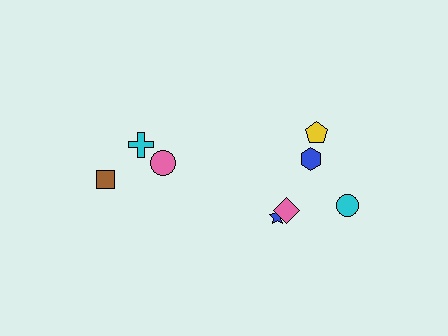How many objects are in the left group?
There are 3 objects.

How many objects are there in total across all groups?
There are 8 objects.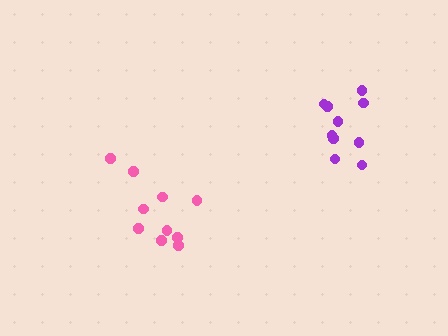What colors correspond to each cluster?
The clusters are colored: pink, purple.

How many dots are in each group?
Group 1: 10 dots, Group 2: 10 dots (20 total).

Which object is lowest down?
The pink cluster is bottommost.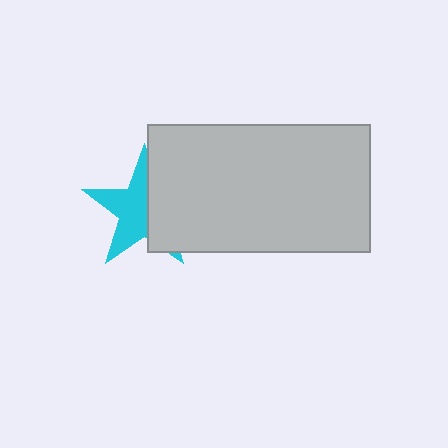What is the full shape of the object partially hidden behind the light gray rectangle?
The partially hidden object is a cyan star.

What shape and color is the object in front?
The object in front is a light gray rectangle.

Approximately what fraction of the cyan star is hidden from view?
Roughly 43% of the cyan star is hidden behind the light gray rectangle.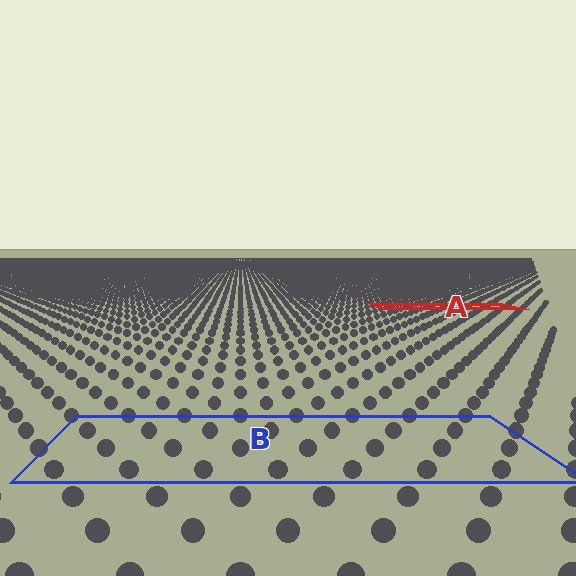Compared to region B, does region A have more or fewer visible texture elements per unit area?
Region A has more texture elements per unit area — they are packed more densely because it is farther away.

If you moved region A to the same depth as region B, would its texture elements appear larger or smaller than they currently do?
They would appear larger. At a closer depth, the same texture elements are projected at a bigger on-screen size.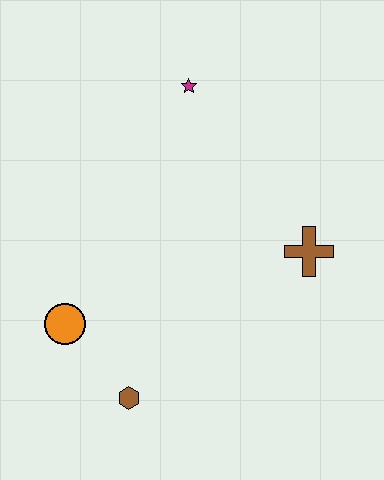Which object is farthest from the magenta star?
The brown hexagon is farthest from the magenta star.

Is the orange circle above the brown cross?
No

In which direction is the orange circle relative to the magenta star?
The orange circle is below the magenta star.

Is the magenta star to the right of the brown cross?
No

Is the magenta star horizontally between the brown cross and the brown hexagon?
Yes